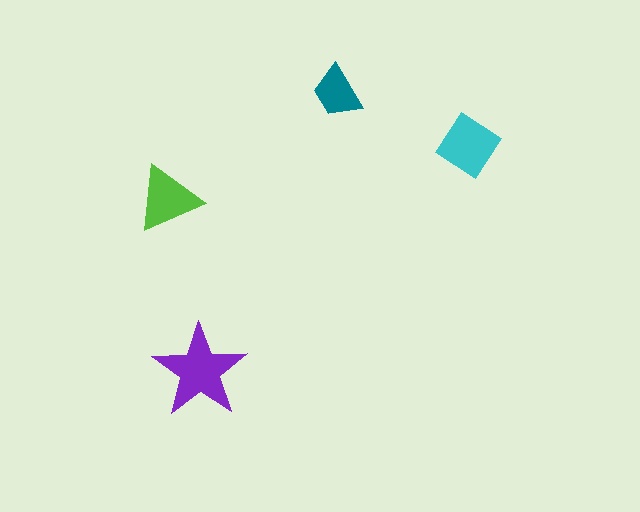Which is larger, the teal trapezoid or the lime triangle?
The lime triangle.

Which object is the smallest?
The teal trapezoid.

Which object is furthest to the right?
The cyan diamond is rightmost.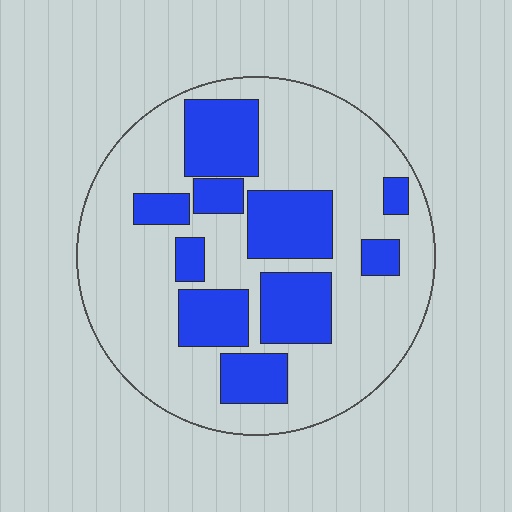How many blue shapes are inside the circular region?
10.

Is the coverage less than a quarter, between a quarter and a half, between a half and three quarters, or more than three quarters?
Between a quarter and a half.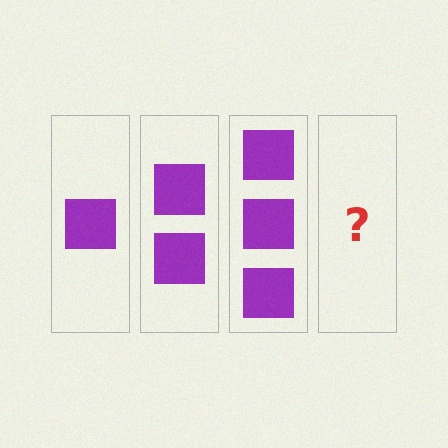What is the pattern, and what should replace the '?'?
The pattern is that each step adds one more square. The '?' should be 4 squares.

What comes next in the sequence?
The next element should be 4 squares.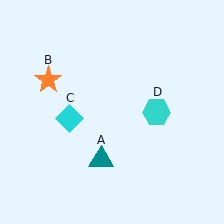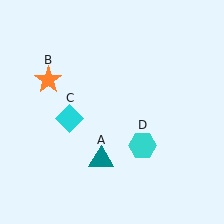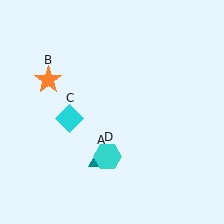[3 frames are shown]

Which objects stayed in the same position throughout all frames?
Teal triangle (object A) and orange star (object B) and cyan diamond (object C) remained stationary.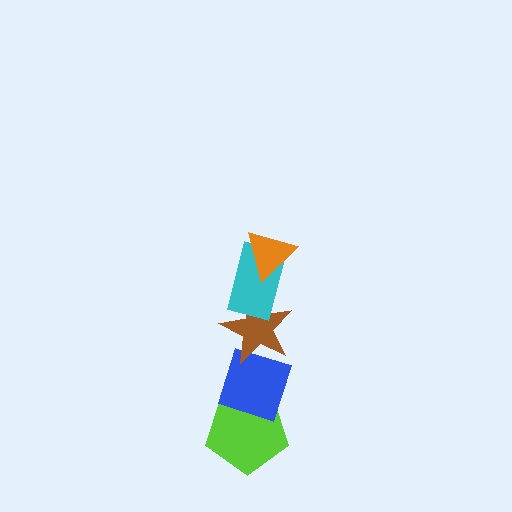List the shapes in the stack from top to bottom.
From top to bottom: the orange triangle, the cyan rectangle, the brown star, the blue diamond, the lime pentagon.